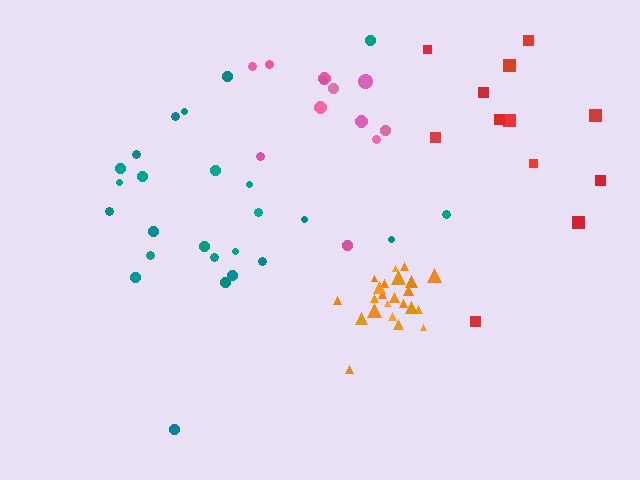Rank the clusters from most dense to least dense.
orange, pink, teal, red.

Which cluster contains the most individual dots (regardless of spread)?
Teal (25).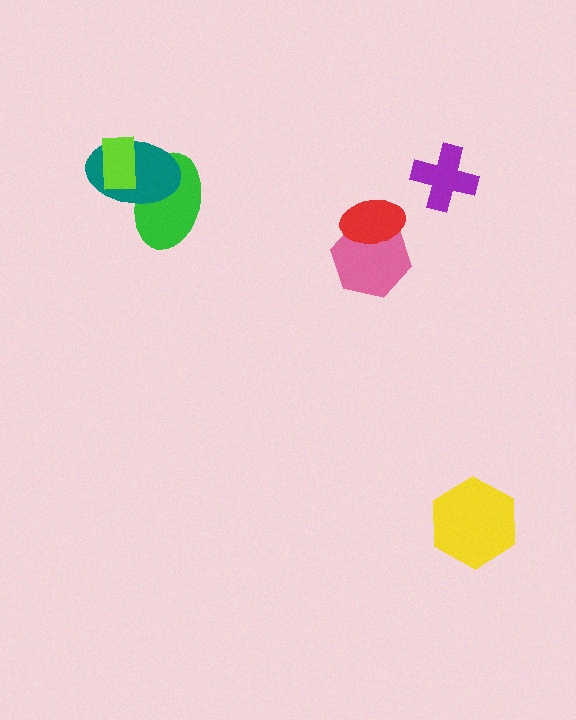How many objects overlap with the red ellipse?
1 object overlaps with the red ellipse.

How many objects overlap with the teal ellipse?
2 objects overlap with the teal ellipse.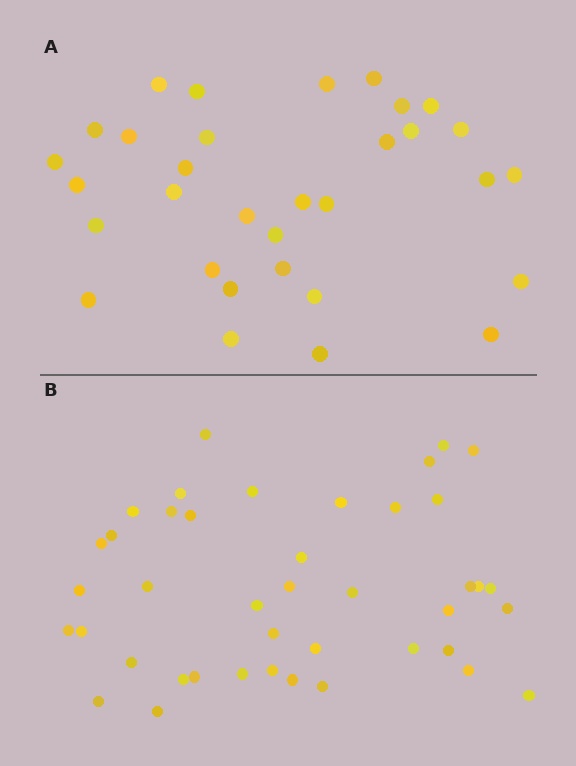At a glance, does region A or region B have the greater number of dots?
Region B (the bottom region) has more dots.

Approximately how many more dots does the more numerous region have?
Region B has roughly 10 or so more dots than region A.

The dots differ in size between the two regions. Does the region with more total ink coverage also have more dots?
No. Region A has more total ink coverage because its dots are larger, but region B actually contains more individual dots. Total area can be misleading — the number of items is what matters here.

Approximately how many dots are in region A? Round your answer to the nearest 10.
About 30 dots. (The exact count is 32, which rounds to 30.)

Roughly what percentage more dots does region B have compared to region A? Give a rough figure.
About 30% more.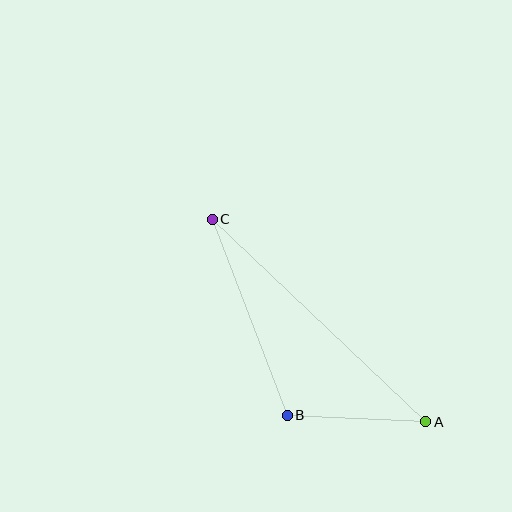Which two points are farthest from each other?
Points A and C are farthest from each other.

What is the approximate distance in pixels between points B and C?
The distance between B and C is approximately 210 pixels.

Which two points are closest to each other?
Points A and B are closest to each other.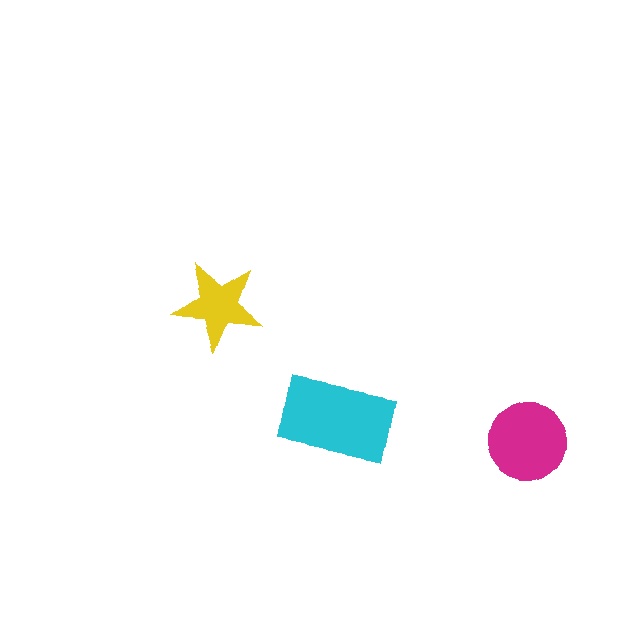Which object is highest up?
The yellow star is topmost.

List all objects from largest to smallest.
The cyan rectangle, the magenta circle, the yellow star.